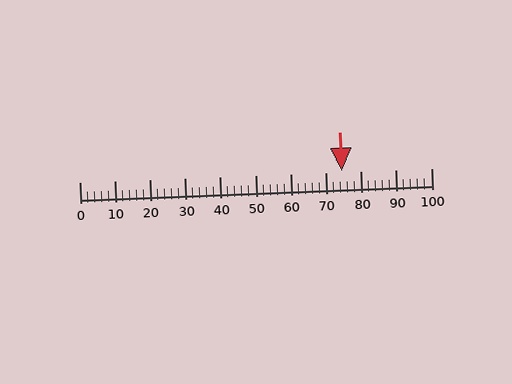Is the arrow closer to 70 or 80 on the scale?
The arrow is closer to 70.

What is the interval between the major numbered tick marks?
The major tick marks are spaced 10 units apart.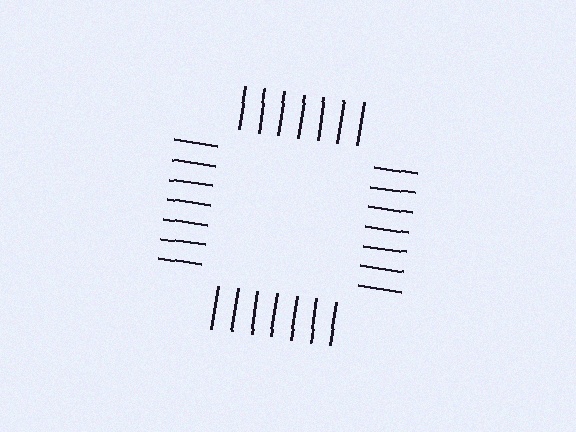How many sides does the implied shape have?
4 sides — the line-ends trace a square.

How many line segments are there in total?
28 — 7 along each of the 4 edges.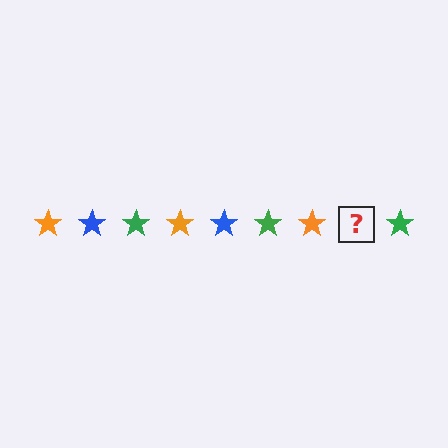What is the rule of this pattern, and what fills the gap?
The rule is that the pattern cycles through orange, blue, green stars. The gap should be filled with a blue star.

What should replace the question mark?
The question mark should be replaced with a blue star.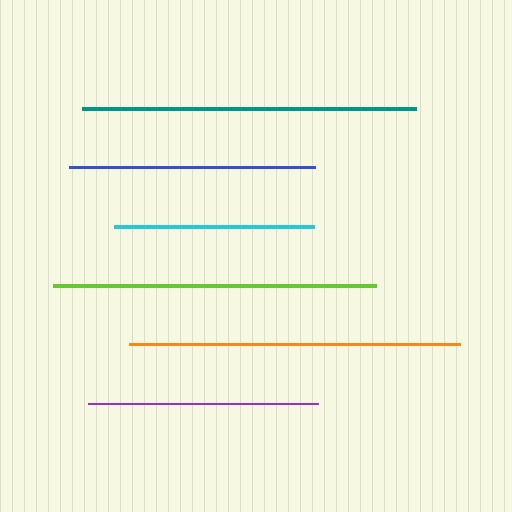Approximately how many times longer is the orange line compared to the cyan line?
The orange line is approximately 1.7 times the length of the cyan line.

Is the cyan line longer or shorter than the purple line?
The purple line is longer than the cyan line.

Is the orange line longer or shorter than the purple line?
The orange line is longer than the purple line.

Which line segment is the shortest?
The cyan line is the shortest at approximately 200 pixels.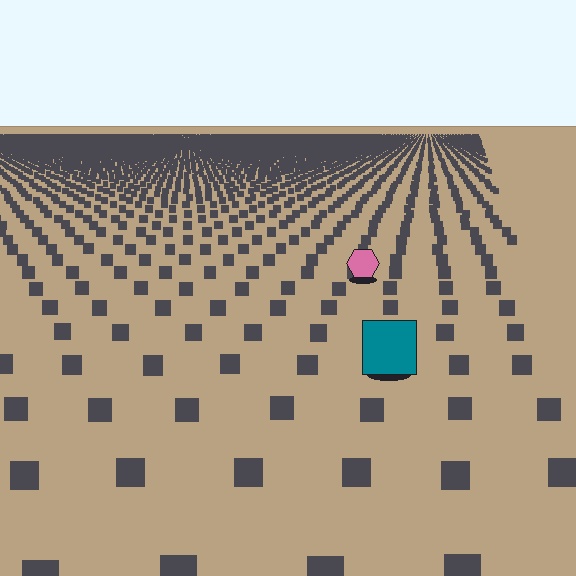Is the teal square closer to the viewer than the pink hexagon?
Yes. The teal square is closer — you can tell from the texture gradient: the ground texture is coarser near it.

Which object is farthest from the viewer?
The pink hexagon is farthest from the viewer. It appears smaller and the ground texture around it is denser.